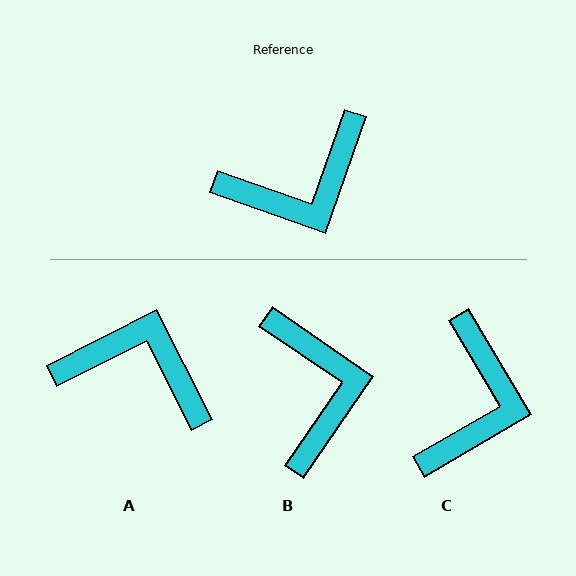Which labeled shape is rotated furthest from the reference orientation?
A, about 136 degrees away.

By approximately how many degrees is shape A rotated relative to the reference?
Approximately 136 degrees counter-clockwise.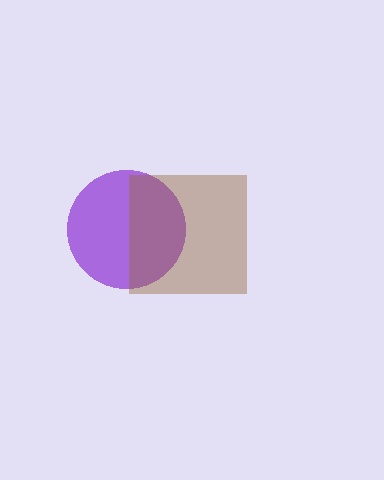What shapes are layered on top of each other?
The layered shapes are: a purple circle, a brown square.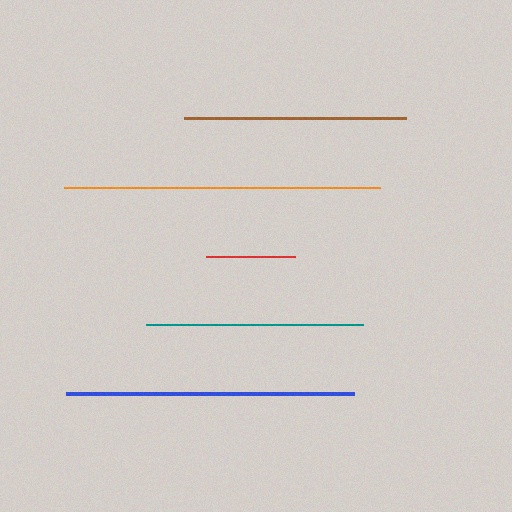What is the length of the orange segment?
The orange segment is approximately 317 pixels long.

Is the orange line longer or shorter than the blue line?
The orange line is longer than the blue line.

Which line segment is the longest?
The orange line is the longest at approximately 317 pixels.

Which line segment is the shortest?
The red line is the shortest at approximately 89 pixels.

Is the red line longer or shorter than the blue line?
The blue line is longer than the red line.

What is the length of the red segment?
The red segment is approximately 89 pixels long.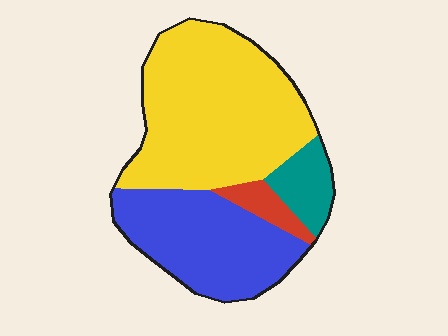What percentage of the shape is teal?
Teal takes up about one tenth (1/10) of the shape.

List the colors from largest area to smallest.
From largest to smallest: yellow, blue, teal, red.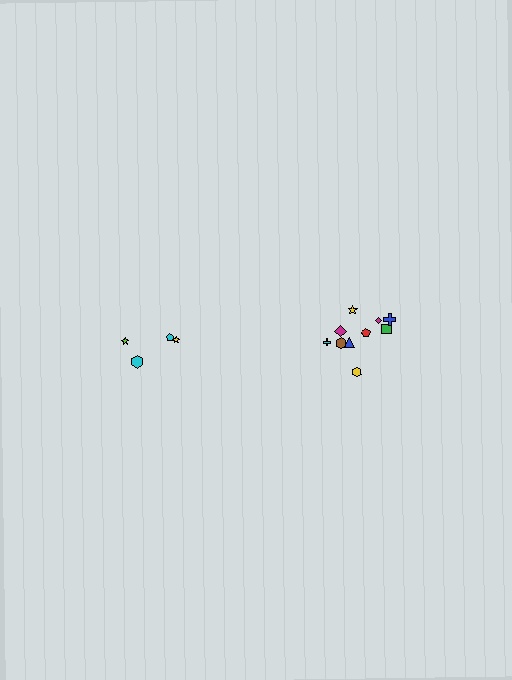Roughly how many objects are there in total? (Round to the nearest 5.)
Roughly 15 objects in total.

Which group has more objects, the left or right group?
The right group.